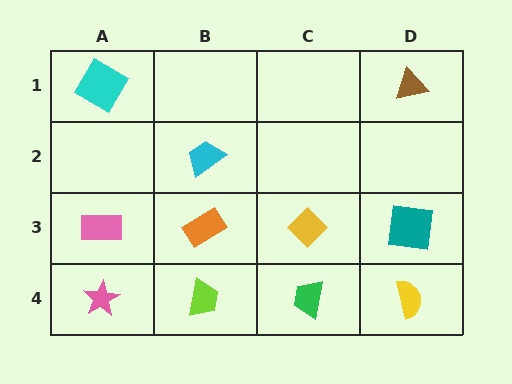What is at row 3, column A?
A pink rectangle.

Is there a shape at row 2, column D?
No, that cell is empty.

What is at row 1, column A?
A cyan square.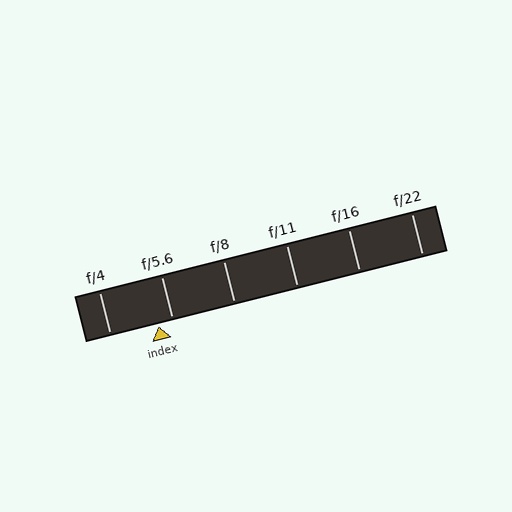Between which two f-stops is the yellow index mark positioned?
The index mark is between f/4 and f/5.6.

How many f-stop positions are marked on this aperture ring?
There are 6 f-stop positions marked.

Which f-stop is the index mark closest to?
The index mark is closest to f/5.6.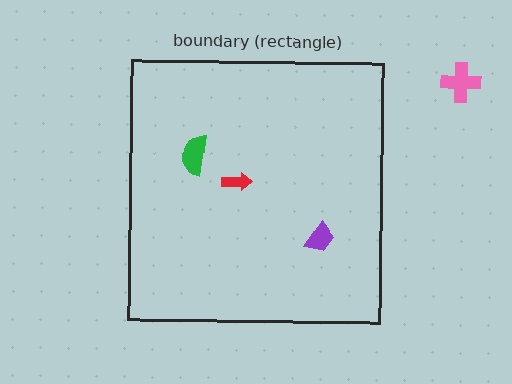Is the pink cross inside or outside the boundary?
Outside.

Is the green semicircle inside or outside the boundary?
Inside.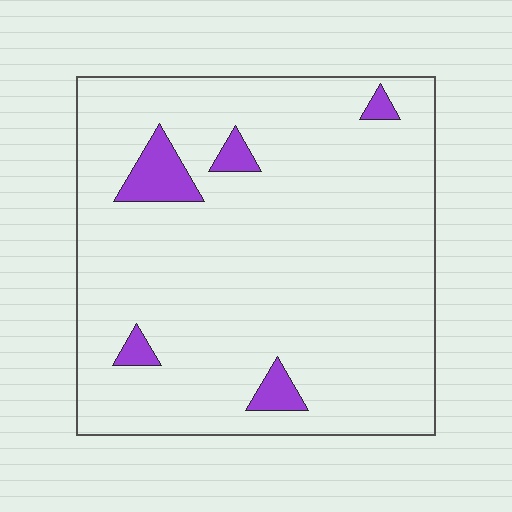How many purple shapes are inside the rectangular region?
5.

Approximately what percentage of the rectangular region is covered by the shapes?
Approximately 5%.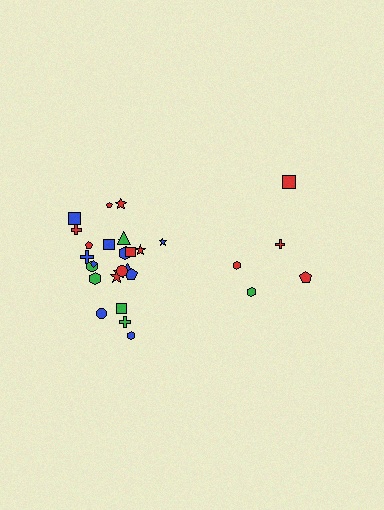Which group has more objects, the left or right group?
The left group.